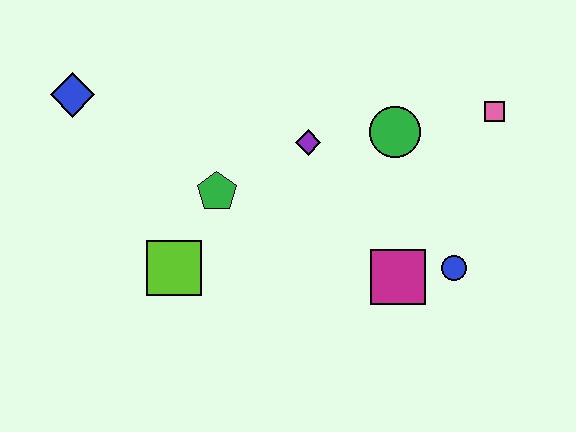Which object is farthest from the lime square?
The pink square is farthest from the lime square.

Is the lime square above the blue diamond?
No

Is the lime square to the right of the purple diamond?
No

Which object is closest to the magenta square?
The blue circle is closest to the magenta square.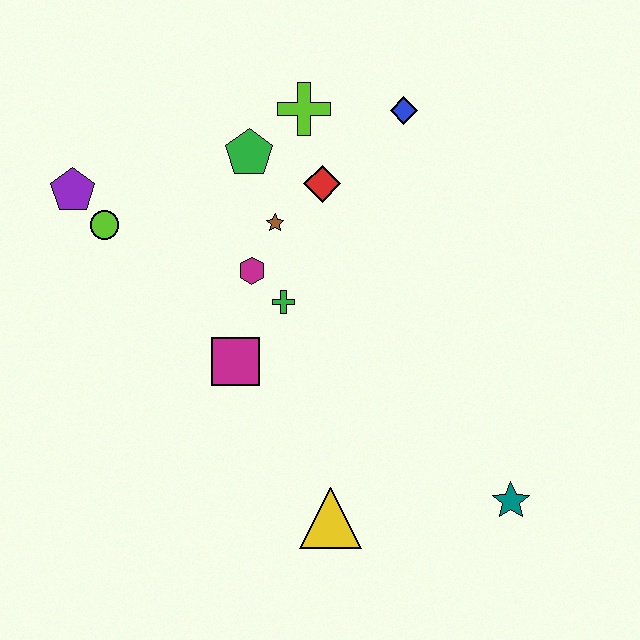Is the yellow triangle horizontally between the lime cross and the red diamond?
No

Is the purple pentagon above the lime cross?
No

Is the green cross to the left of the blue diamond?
Yes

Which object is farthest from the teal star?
The purple pentagon is farthest from the teal star.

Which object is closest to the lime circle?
The purple pentagon is closest to the lime circle.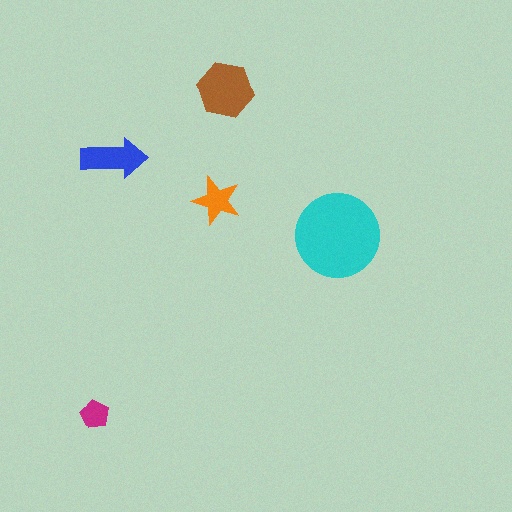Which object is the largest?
The cyan circle.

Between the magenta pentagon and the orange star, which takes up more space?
The orange star.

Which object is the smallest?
The magenta pentagon.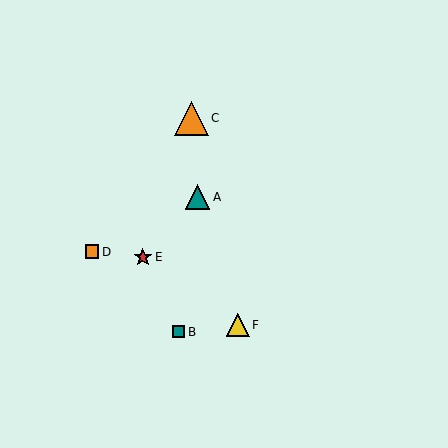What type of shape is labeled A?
Shape A is a teal triangle.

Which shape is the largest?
The orange triangle (labeled C) is the largest.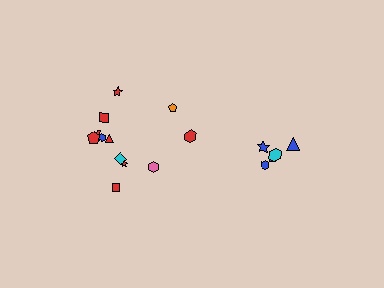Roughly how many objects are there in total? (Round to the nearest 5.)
Roughly 15 objects in total.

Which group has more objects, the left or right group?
The left group.